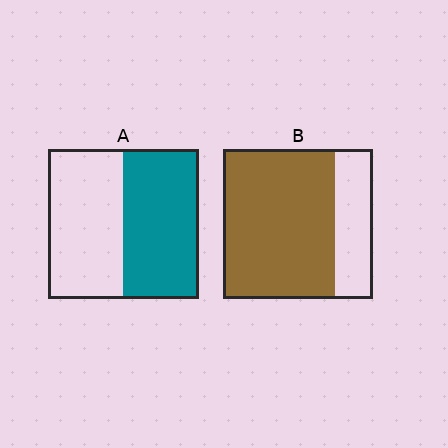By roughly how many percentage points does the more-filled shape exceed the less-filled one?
By roughly 25 percentage points (B over A).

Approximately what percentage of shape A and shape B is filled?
A is approximately 50% and B is approximately 75%.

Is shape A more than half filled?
Roughly half.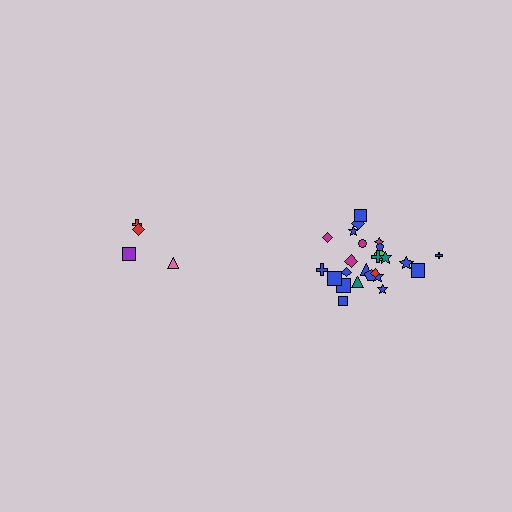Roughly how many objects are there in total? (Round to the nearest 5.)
Roughly 30 objects in total.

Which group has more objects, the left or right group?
The right group.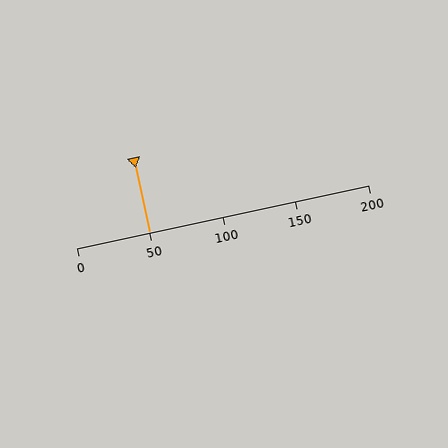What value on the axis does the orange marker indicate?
The marker indicates approximately 50.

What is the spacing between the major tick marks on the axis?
The major ticks are spaced 50 apart.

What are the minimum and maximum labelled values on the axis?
The axis runs from 0 to 200.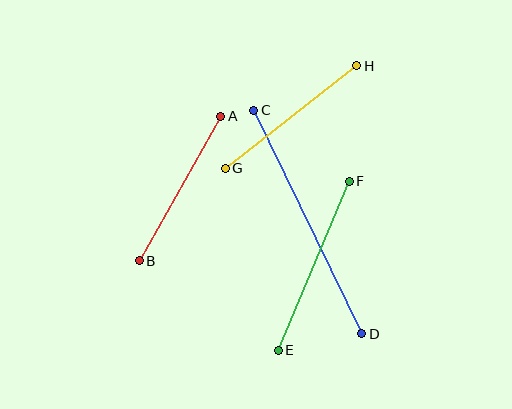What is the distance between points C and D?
The distance is approximately 248 pixels.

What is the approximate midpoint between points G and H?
The midpoint is at approximately (291, 117) pixels.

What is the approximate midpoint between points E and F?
The midpoint is at approximately (314, 266) pixels.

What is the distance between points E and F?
The distance is approximately 183 pixels.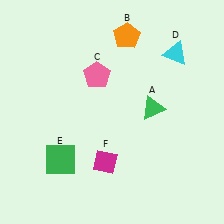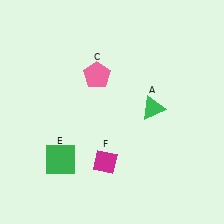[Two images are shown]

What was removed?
The cyan triangle (D), the orange pentagon (B) were removed in Image 2.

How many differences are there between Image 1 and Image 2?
There are 2 differences between the two images.